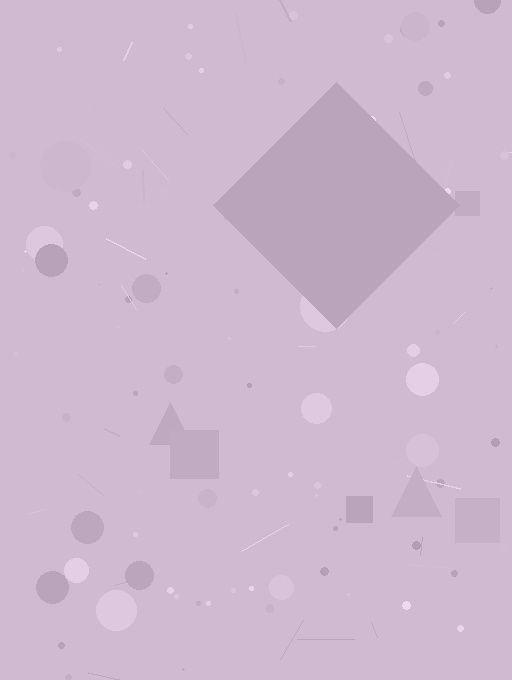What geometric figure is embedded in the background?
A diamond is embedded in the background.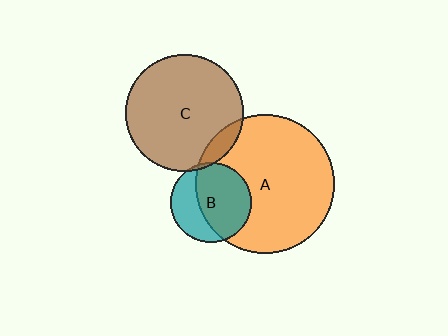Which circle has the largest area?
Circle A (orange).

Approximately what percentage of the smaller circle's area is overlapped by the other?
Approximately 65%.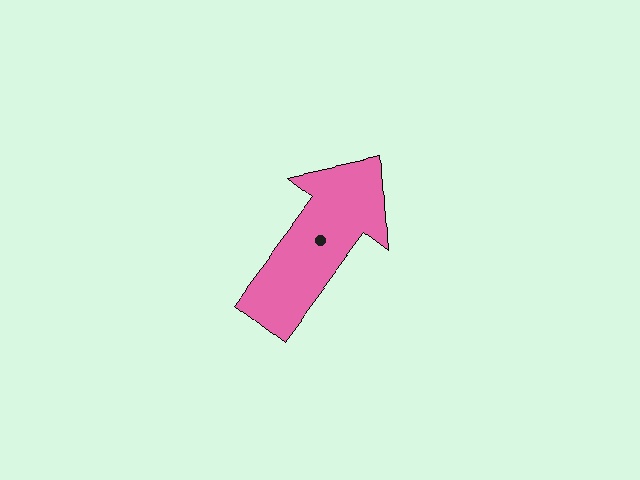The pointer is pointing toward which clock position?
Roughly 1 o'clock.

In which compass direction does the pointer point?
Northeast.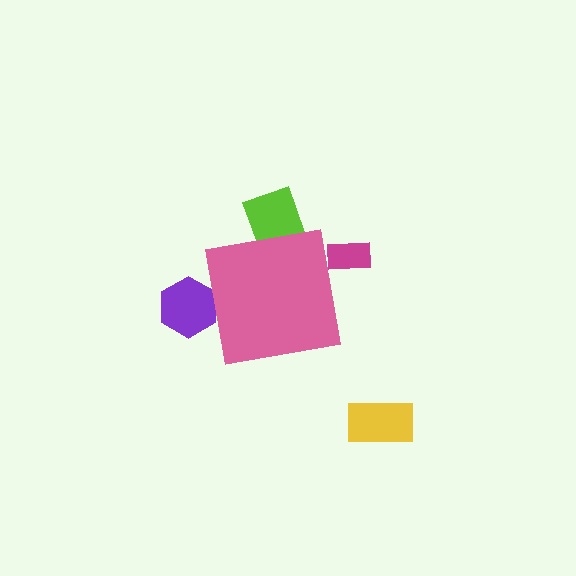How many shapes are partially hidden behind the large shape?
3 shapes are partially hidden.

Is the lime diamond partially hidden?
Yes, the lime diamond is partially hidden behind the pink square.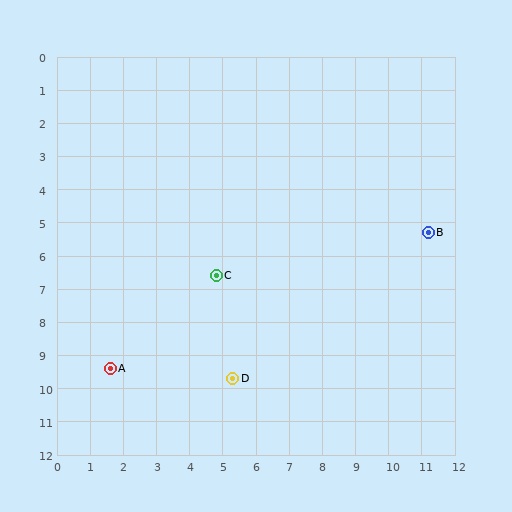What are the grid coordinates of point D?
Point D is at approximately (5.3, 9.7).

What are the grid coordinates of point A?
Point A is at approximately (1.6, 9.4).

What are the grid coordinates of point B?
Point B is at approximately (11.2, 5.3).